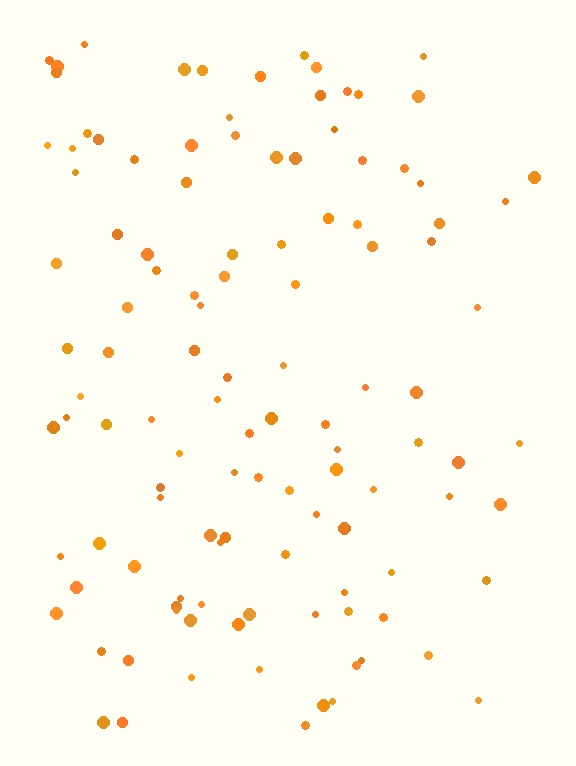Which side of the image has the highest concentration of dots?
The left.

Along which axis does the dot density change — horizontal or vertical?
Horizontal.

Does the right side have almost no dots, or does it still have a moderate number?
Still a moderate number, just noticeably fewer than the left.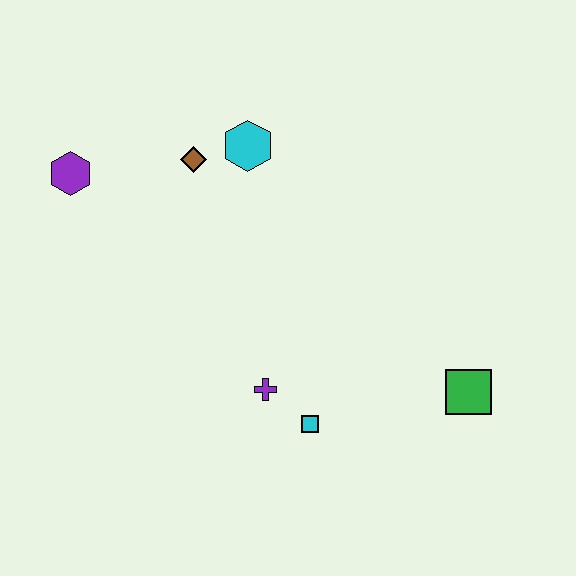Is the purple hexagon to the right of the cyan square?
No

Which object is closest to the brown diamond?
The cyan hexagon is closest to the brown diamond.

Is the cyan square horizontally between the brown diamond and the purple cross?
No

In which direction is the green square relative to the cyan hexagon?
The green square is below the cyan hexagon.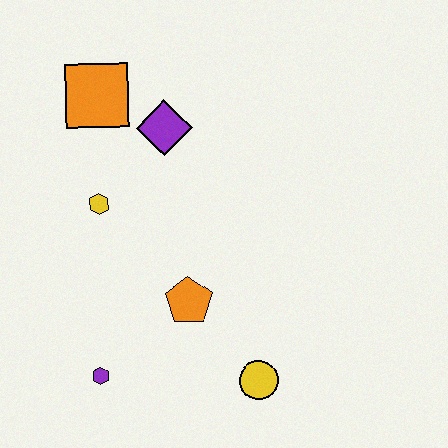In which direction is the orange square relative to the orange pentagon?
The orange square is above the orange pentagon.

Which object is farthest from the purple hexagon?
The orange square is farthest from the purple hexagon.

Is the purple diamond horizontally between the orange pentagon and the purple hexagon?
Yes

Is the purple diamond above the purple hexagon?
Yes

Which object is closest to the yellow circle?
The orange pentagon is closest to the yellow circle.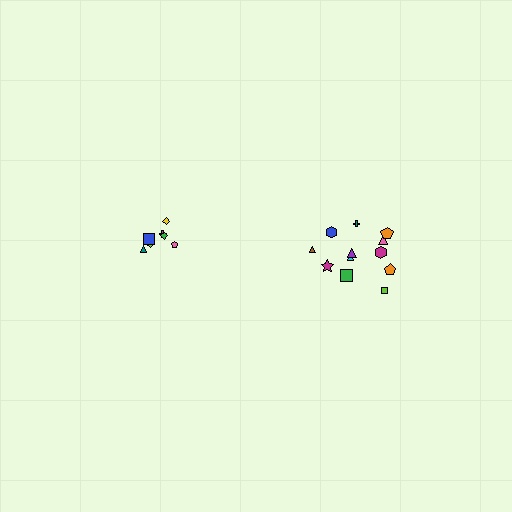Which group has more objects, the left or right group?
The right group.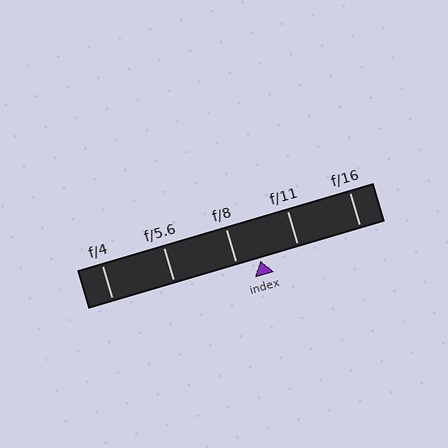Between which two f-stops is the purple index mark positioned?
The index mark is between f/8 and f/11.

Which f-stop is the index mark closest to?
The index mark is closest to f/8.